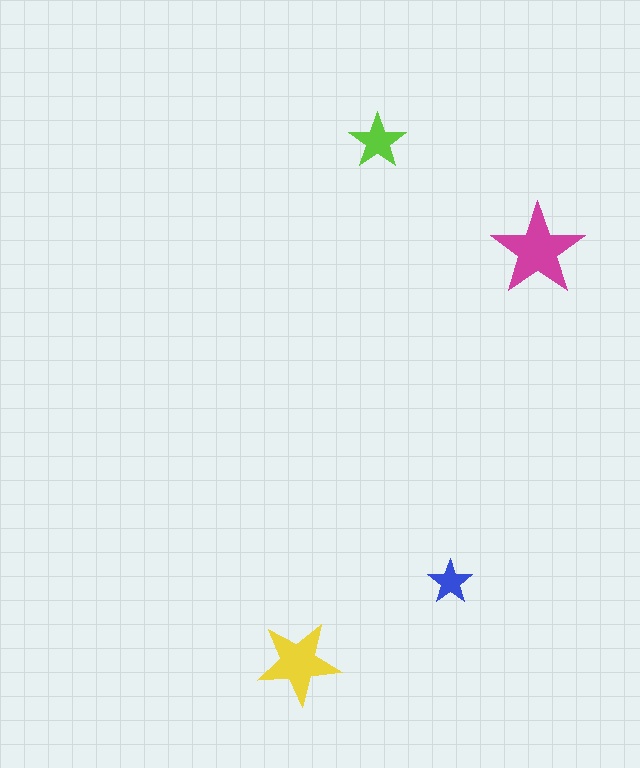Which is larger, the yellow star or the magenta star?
The magenta one.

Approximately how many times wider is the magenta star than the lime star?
About 1.5 times wider.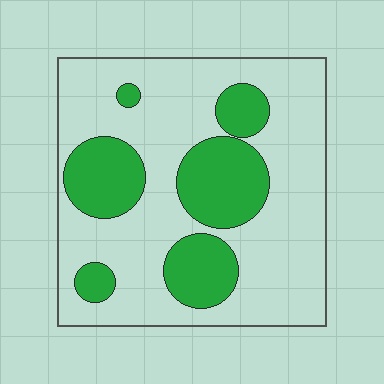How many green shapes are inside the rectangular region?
6.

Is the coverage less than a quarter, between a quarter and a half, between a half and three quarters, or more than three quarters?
Between a quarter and a half.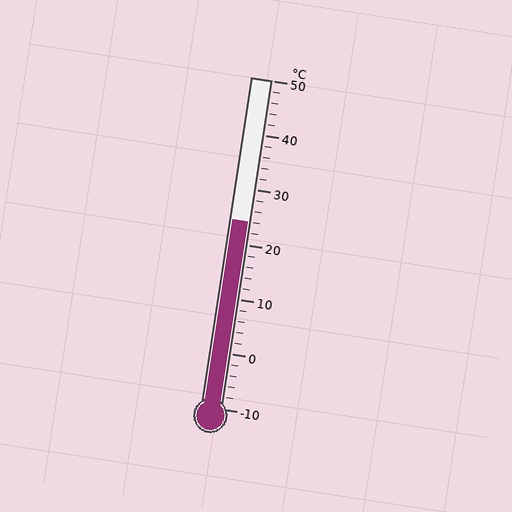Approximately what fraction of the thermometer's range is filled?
The thermometer is filled to approximately 55% of its range.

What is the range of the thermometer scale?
The thermometer scale ranges from -10°C to 50°C.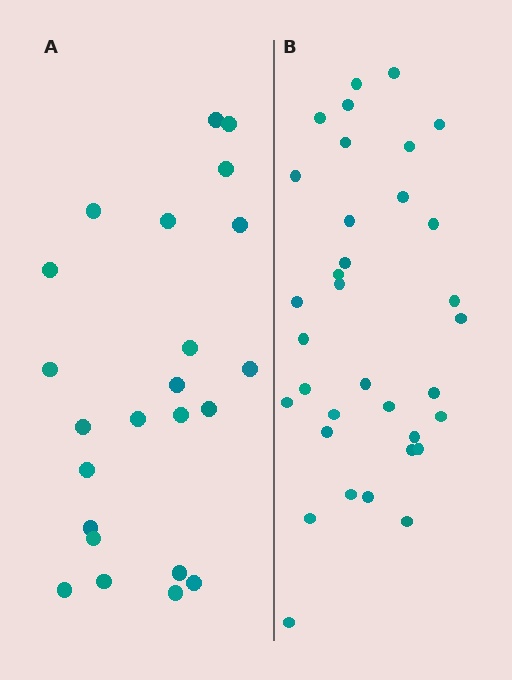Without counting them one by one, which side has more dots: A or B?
Region B (the right region) has more dots.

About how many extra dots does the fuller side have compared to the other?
Region B has roughly 12 or so more dots than region A.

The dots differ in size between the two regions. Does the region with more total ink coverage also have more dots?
No. Region A has more total ink coverage because its dots are larger, but region B actually contains more individual dots. Total area can be misleading — the number of items is what matters here.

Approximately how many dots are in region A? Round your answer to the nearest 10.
About 20 dots. (The exact count is 23, which rounds to 20.)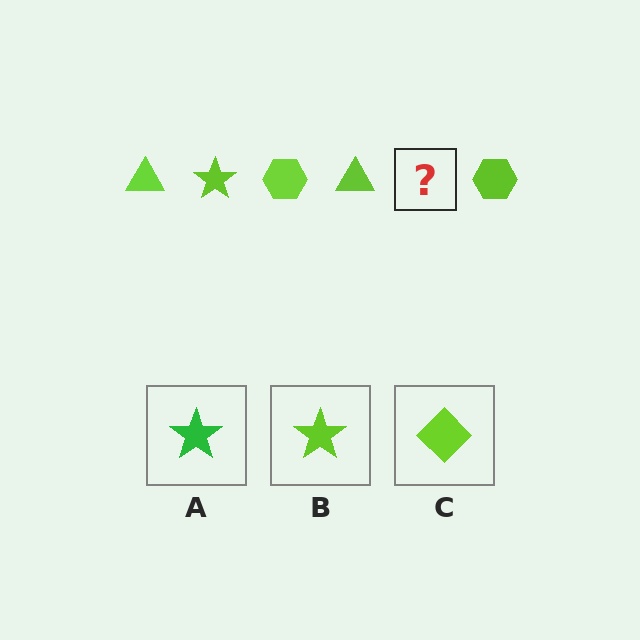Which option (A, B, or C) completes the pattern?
B.